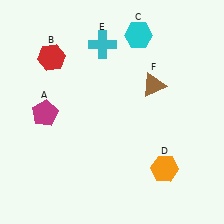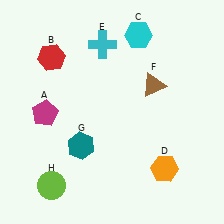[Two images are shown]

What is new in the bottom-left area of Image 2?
A teal hexagon (G) was added in the bottom-left area of Image 2.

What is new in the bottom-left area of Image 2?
A lime circle (H) was added in the bottom-left area of Image 2.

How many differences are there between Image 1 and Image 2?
There are 2 differences between the two images.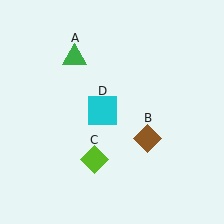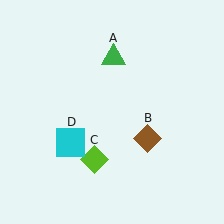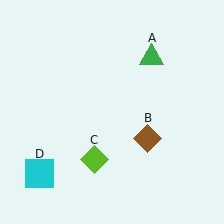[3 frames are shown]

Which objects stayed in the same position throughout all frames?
Brown diamond (object B) and lime diamond (object C) remained stationary.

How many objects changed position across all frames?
2 objects changed position: green triangle (object A), cyan square (object D).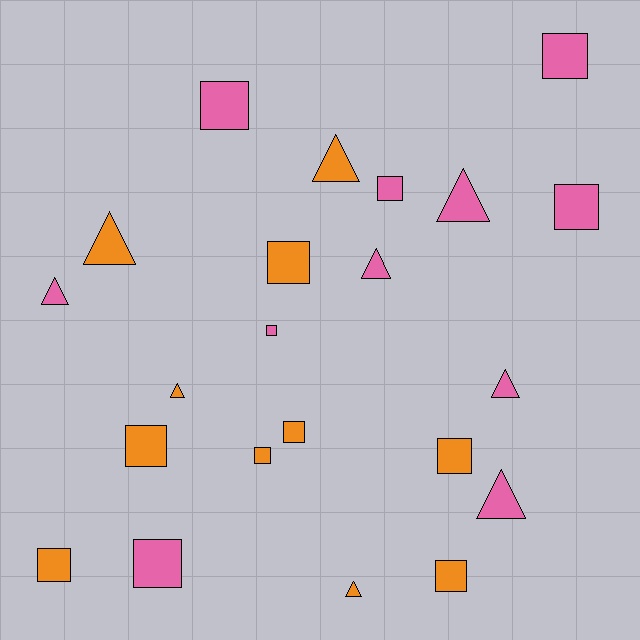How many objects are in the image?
There are 22 objects.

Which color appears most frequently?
Pink, with 11 objects.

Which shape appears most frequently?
Square, with 13 objects.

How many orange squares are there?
There are 7 orange squares.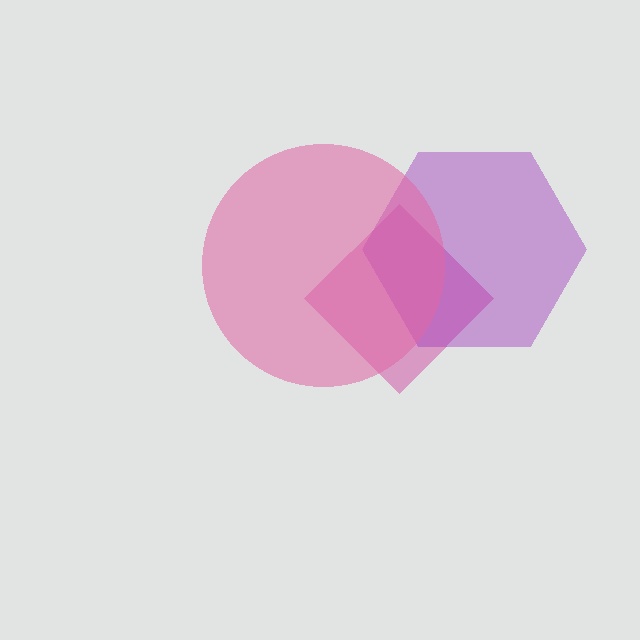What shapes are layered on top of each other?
The layered shapes are: a magenta diamond, a purple hexagon, a pink circle.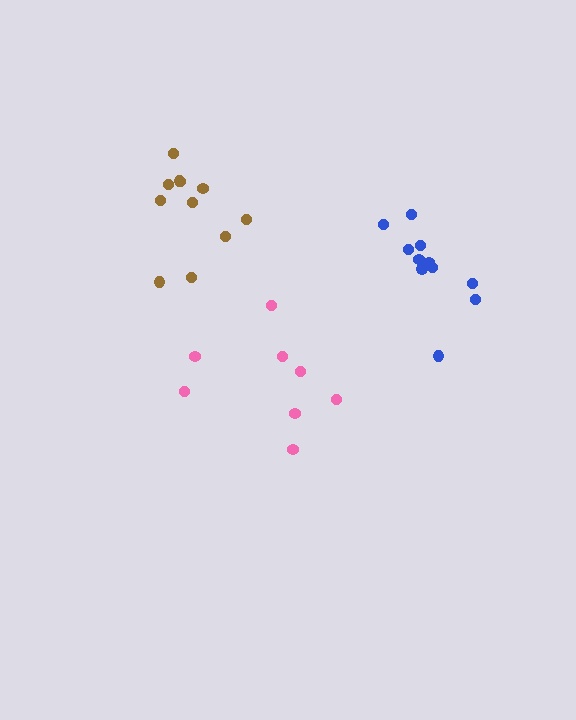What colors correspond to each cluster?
The clusters are colored: pink, blue, brown.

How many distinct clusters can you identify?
There are 3 distinct clusters.